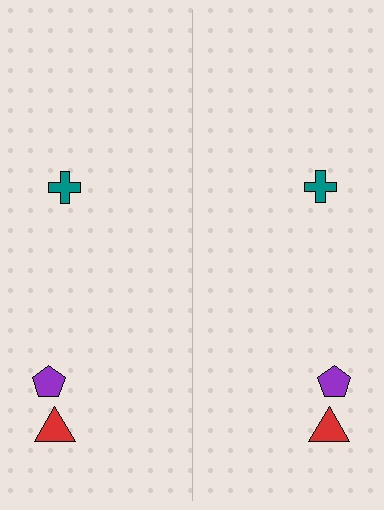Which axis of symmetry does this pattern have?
The pattern has a vertical axis of symmetry running through the center of the image.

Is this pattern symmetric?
Yes, this pattern has bilateral (reflection) symmetry.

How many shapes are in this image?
There are 6 shapes in this image.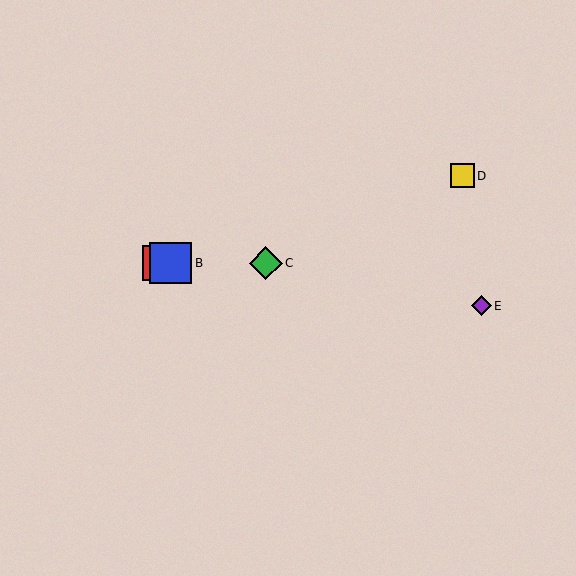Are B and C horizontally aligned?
Yes, both are at y≈263.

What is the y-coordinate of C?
Object C is at y≈263.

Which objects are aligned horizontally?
Objects A, B, C are aligned horizontally.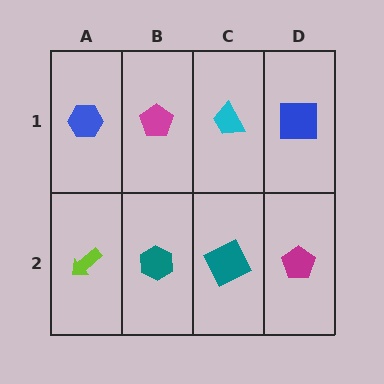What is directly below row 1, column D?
A magenta pentagon.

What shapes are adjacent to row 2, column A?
A blue hexagon (row 1, column A), a teal hexagon (row 2, column B).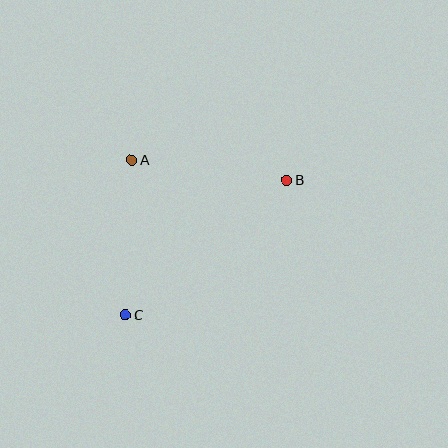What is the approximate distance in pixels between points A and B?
The distance between A and B is approximately 157 pixels.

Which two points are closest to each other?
Points A and C are closest to each other.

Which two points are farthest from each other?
Points B and C are farthest from each other.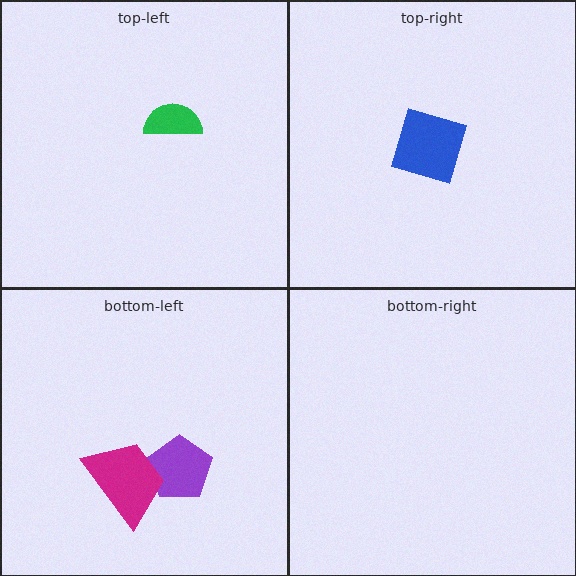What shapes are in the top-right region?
The blue diamond.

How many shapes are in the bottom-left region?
2.